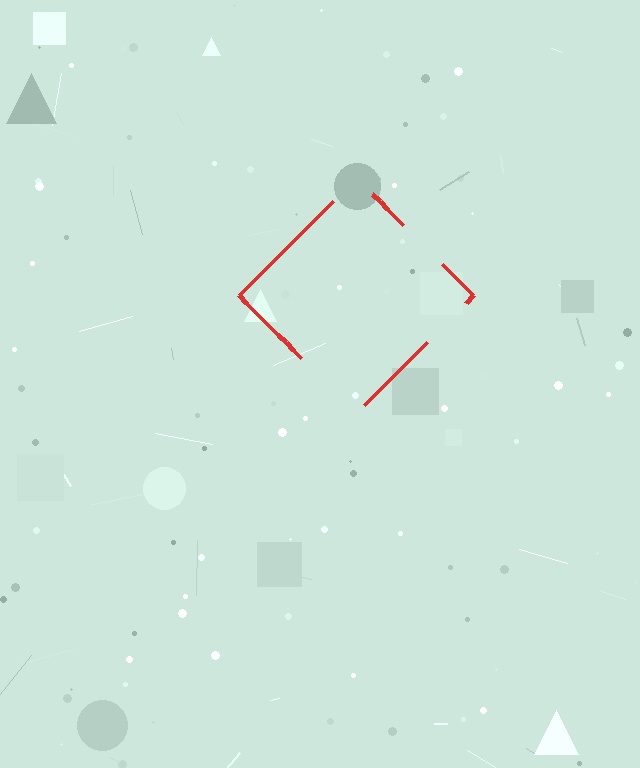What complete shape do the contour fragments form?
The contour fragments form a diamond.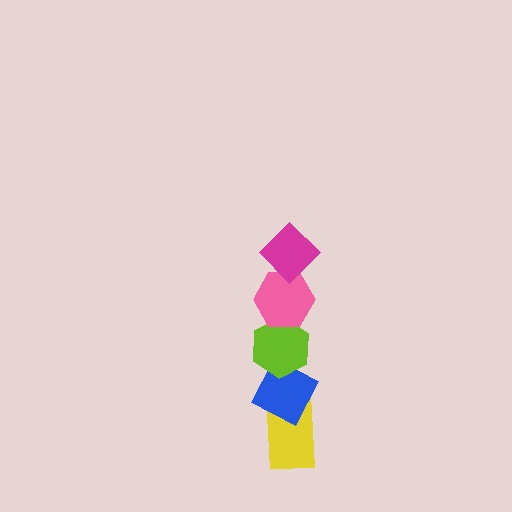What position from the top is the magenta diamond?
The magenta diamond is 1st from the top.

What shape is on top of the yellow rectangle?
The blue diamond is on top of the yellow rectangle.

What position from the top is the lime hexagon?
The lime hexagon is 3rd from the top.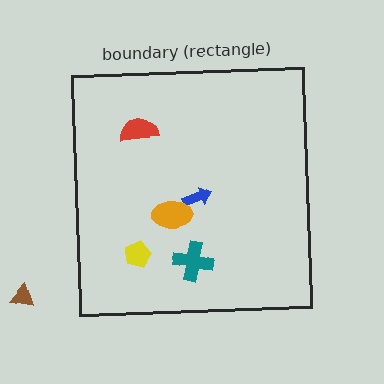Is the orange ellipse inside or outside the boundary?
Inside.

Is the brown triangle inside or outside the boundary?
Outside.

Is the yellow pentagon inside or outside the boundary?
Inside.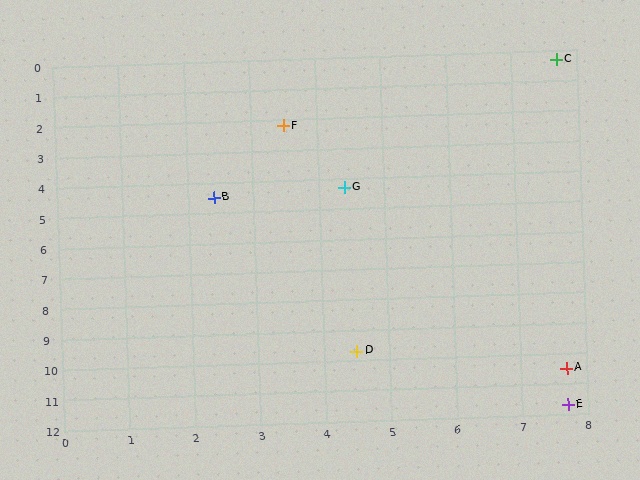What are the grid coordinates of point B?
Point B is at approximately (2.4, 4.5).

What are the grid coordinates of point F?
Point F is at approximately (3.5, 2.2).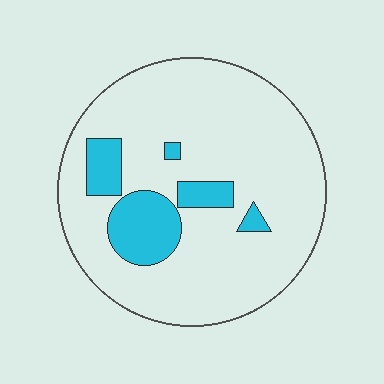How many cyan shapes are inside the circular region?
5.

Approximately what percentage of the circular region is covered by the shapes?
Approximately 15%.